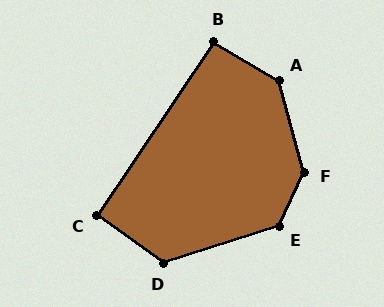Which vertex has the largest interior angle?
F, at approximately 140 degrees.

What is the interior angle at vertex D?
Approximately 126 degrees (obtuse).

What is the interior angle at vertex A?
Approximately 136 degrees (obtuse).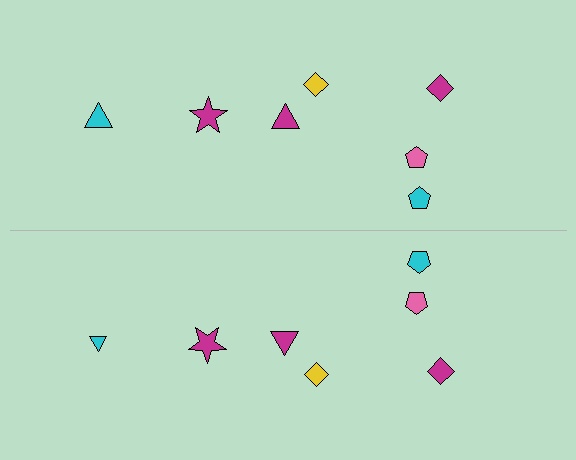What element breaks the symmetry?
The cyan triangle on the bottom side has a different size than its mirror counterpart.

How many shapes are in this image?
There are 14 shapes in this image.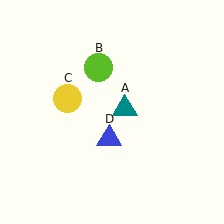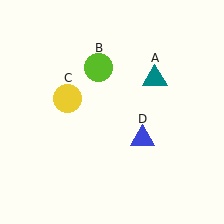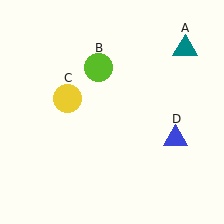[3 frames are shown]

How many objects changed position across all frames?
2 objects changed position: teal triangle (object A), blue triangle (object D).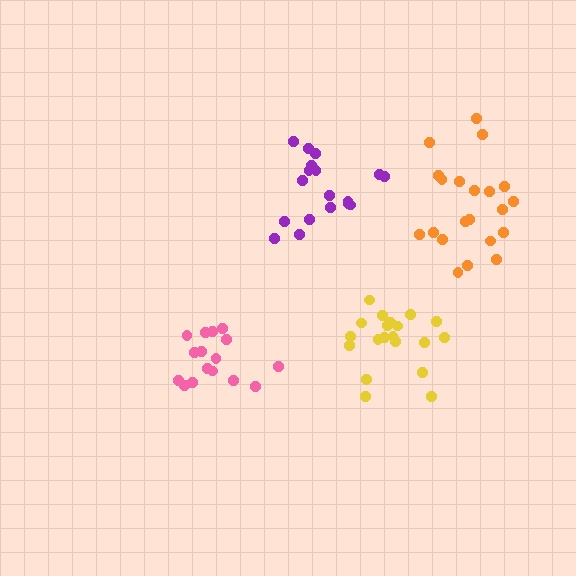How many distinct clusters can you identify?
There are 4 distinct clusters.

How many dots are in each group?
Group 1: 21 dots, Group 2: 16 dots, Group 3: 20 dots, Group 4: 18 dots (75 total).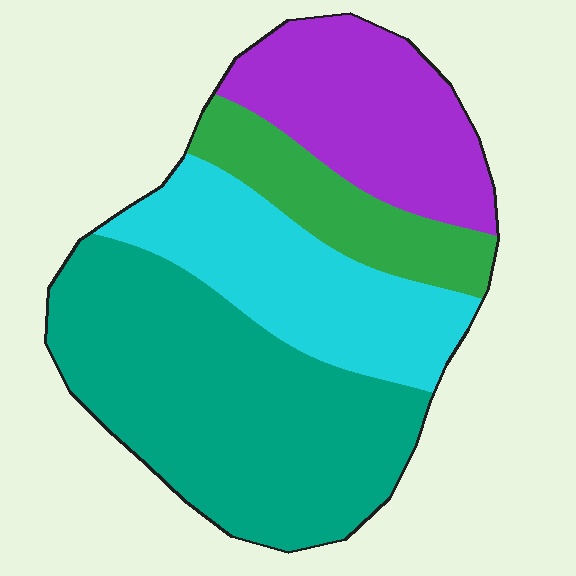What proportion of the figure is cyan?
Cyan takes up less than a quarter of the figure.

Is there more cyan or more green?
Cyan.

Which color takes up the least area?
Green, at roughly 15%.